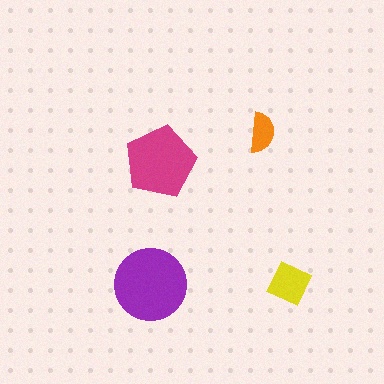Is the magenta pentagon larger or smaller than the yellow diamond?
Larger.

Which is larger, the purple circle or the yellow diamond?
The purple circle.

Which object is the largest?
The purple circle.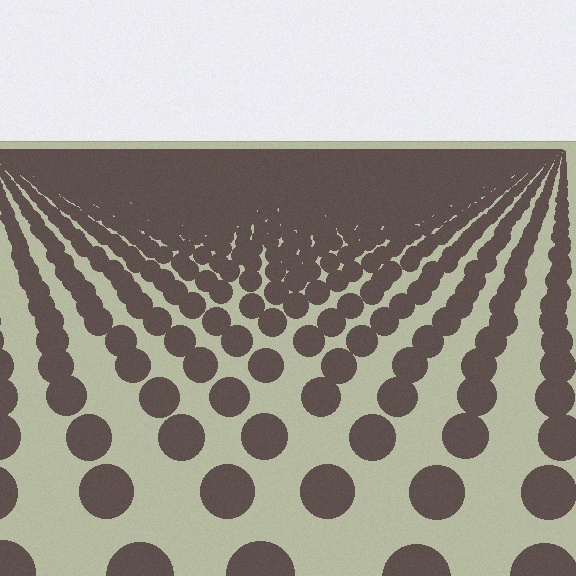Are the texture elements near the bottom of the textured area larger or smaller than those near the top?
Larger. Near the bottom, elements are closer to the viewer and appear at a bigger on-screen size.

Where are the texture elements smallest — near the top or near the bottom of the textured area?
Near the top.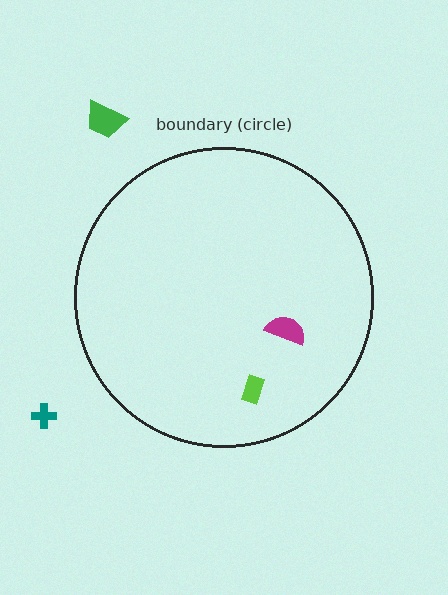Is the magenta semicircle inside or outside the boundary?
Inside.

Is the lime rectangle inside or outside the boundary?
Inside.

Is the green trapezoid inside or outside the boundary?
Outside.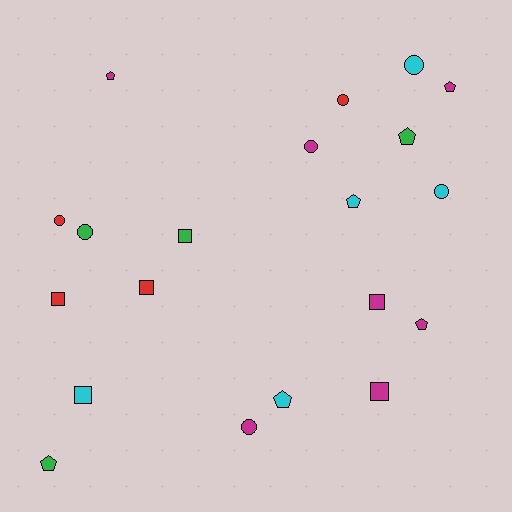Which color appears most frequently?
Magenta, with 7 objects.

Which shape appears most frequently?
Pentagon, with 7 objects.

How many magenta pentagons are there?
There are 3 magenta pentagons.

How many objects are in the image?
There are 20 objects.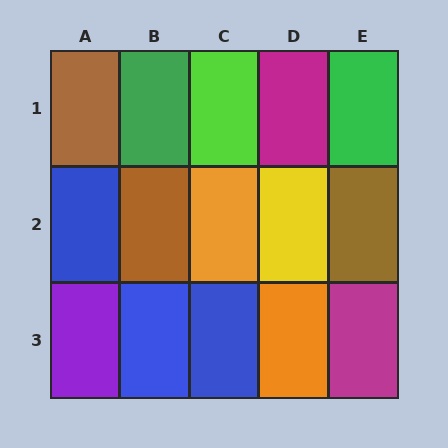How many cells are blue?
3 cells are blue.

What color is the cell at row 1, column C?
Lime.